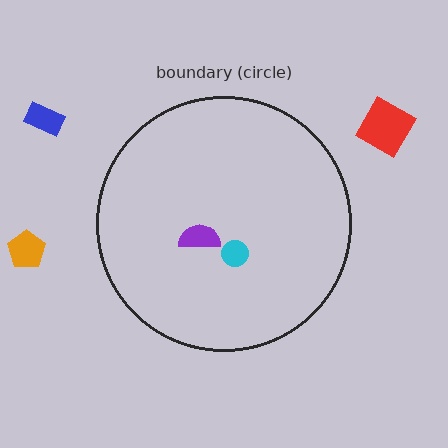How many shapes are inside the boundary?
2 inside, 3 outside.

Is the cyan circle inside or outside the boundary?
Inside.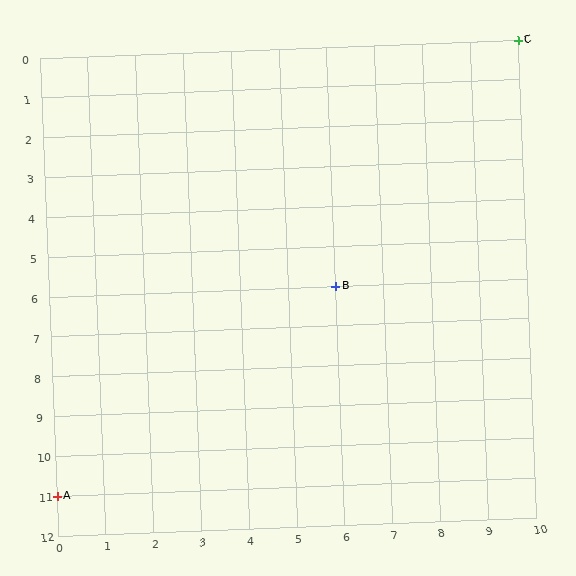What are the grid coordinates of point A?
Point A is at grid coordinates (0, 11).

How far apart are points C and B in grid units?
Points C and B are 4 columns and 6 rows apart (about 7.2 grid units diagonally).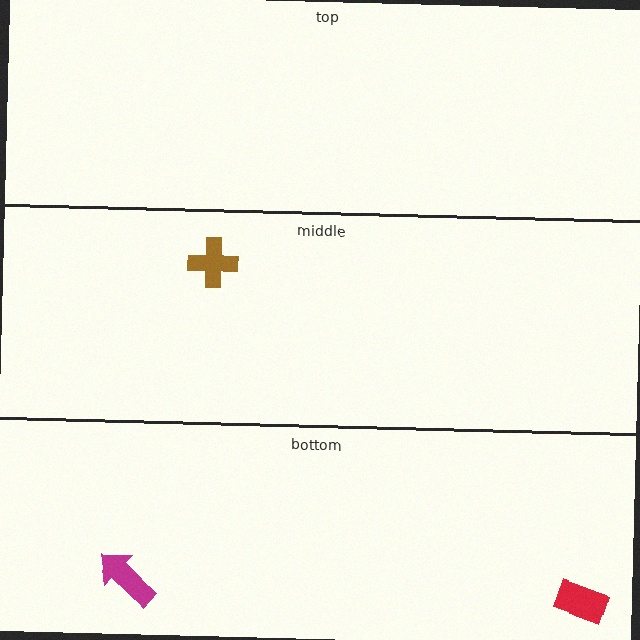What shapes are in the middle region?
The brown cross.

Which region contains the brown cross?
The middle region.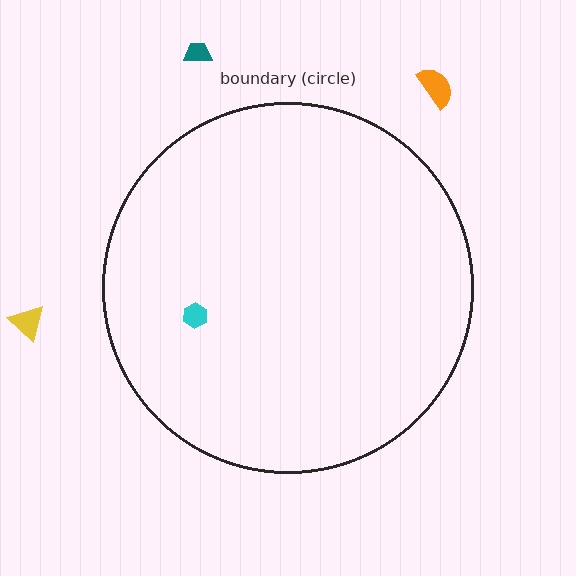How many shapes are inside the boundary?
1 inside, 3 outside.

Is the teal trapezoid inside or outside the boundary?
Outside.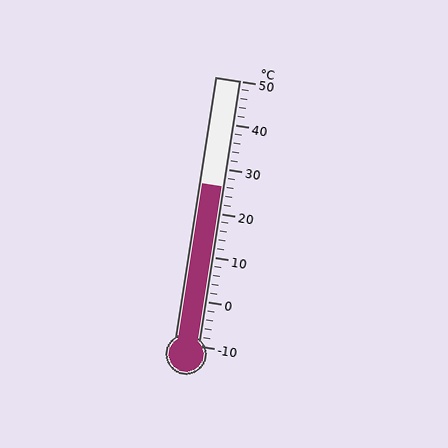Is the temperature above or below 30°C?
The temperature is below 30°C.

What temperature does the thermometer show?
The thermometer shows approximately 26°C.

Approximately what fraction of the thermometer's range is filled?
The thermometer is filled to approximately 60% of its range.